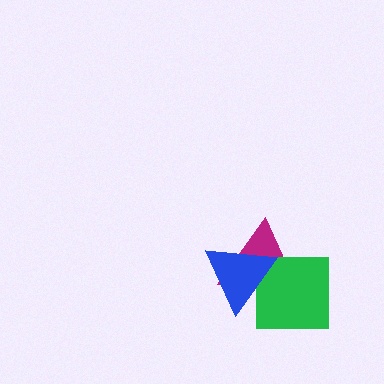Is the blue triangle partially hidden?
No, no other shape covers it.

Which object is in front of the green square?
The blue triangle is in front of the green square.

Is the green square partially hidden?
Yes, it is partially covered by another shape.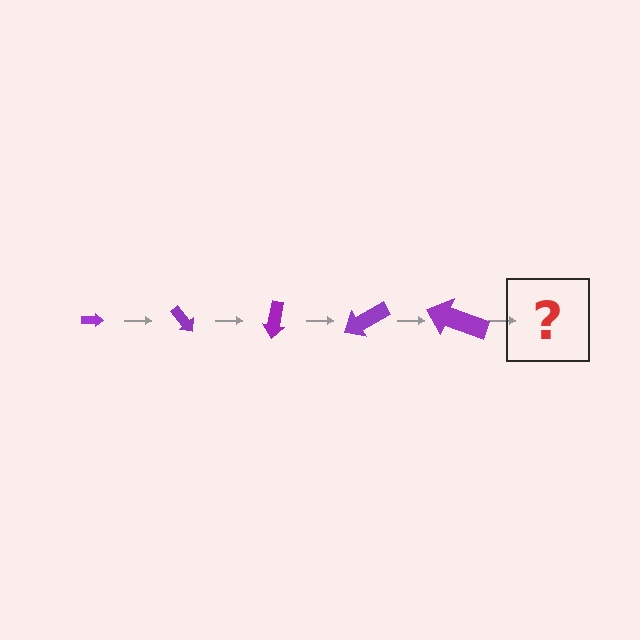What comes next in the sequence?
The next element should be an arrow, larger than the previous one and rotated 250 degrees from the start.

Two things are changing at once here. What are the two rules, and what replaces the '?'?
The two rules are that the arrow grows larger each step and it rotates 50 degrees each step. The '?' should be an arrow, larger than the previous one and rotated 250 degrees from the start.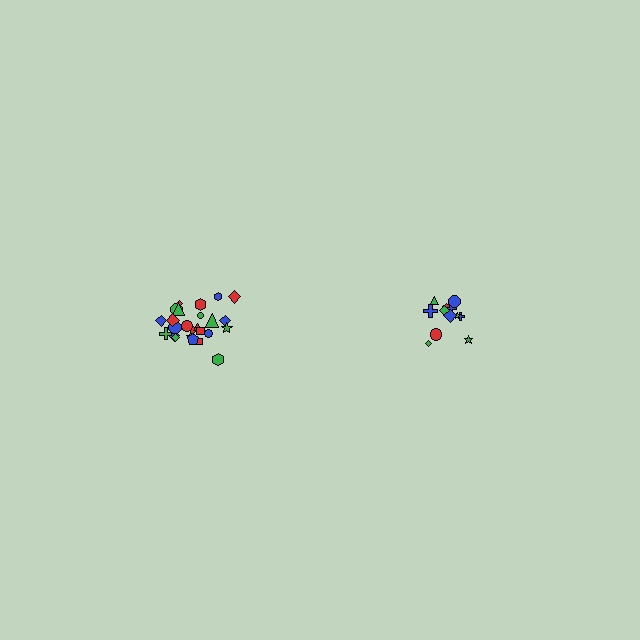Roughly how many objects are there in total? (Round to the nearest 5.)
Roughly 35 objects in total.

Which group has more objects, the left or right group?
The left group.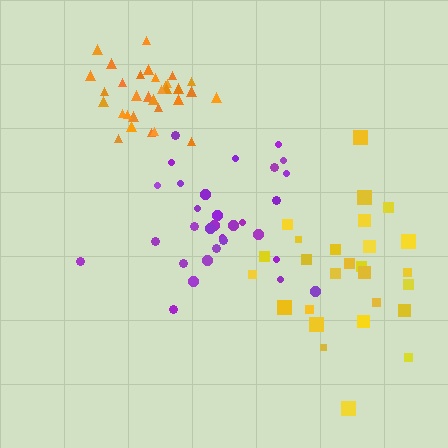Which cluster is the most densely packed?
Orange.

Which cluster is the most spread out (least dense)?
Yellow.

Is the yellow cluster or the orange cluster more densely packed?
Orange.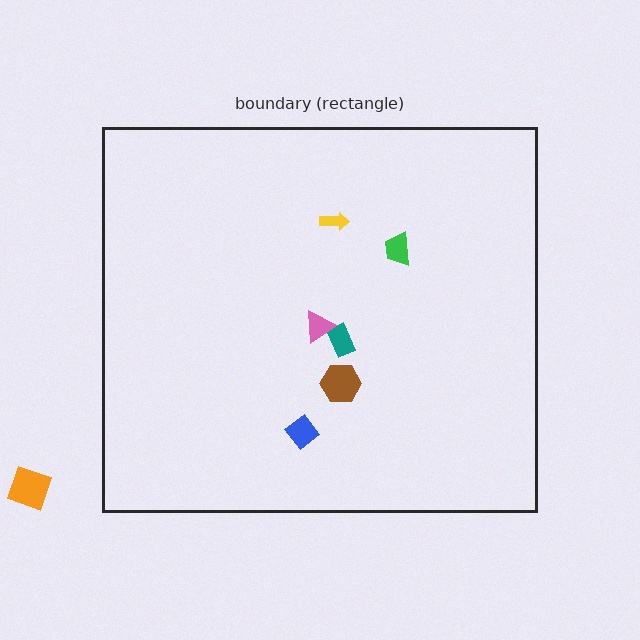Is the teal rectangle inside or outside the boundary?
Inside.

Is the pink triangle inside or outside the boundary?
Inside.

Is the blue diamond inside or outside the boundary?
Inside.